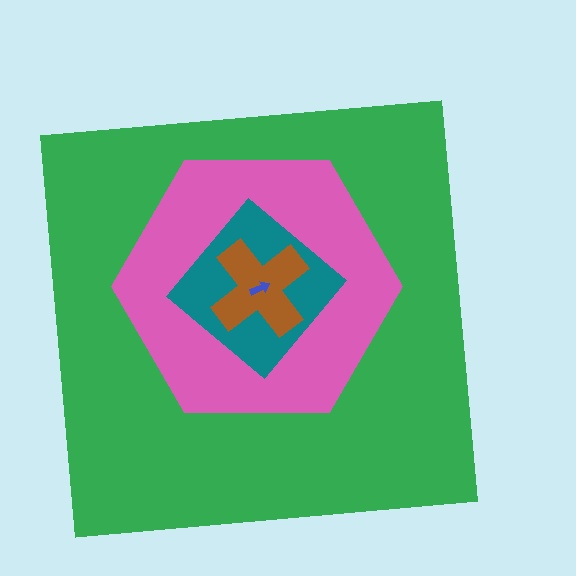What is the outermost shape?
The green square.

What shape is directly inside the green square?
The pink hexagon.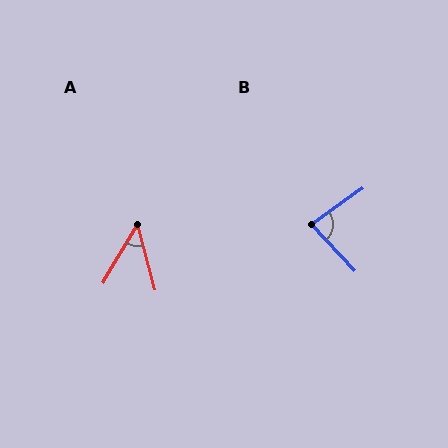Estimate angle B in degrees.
Approximately 82 degrees.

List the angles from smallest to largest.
A (46°), B (82°).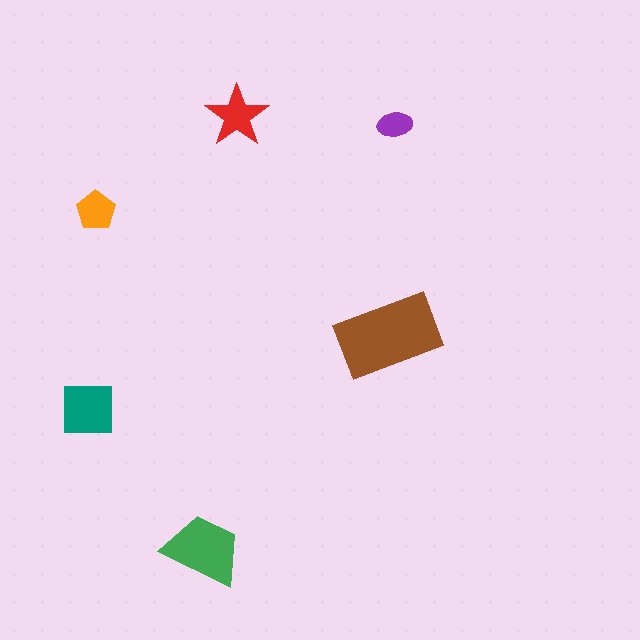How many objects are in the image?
There are 6 objects in the image.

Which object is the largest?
The brown rectangle.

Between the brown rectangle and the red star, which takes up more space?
The brown rectangle.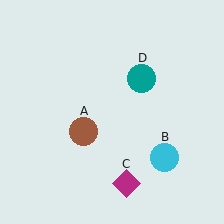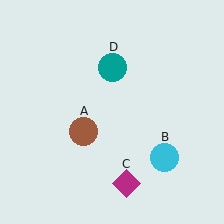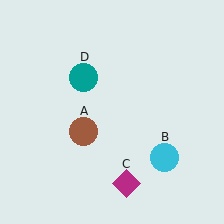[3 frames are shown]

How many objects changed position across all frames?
1 object changed position: teal circle (object D).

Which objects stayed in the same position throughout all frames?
Brown circle (object A) and cyan circle (object B) and magenta diamond (object C) remained stationary.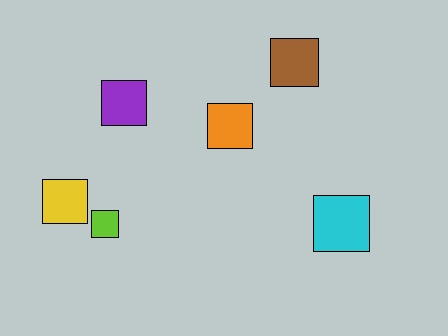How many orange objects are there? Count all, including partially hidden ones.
There is 1 orange object.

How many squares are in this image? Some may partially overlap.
There are 6 squares.